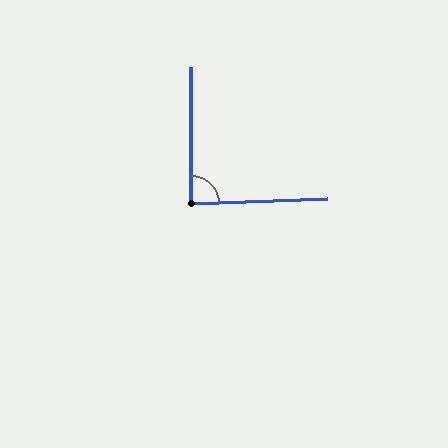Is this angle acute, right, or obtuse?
It is approximately a right angle.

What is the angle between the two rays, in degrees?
Approximately 88 degrees.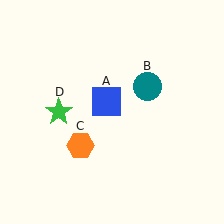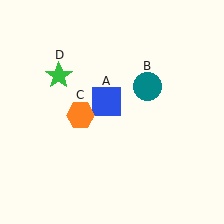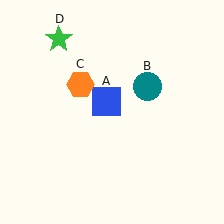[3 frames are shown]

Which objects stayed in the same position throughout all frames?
Blue square (object A) and teal circle (object B) remained stationary.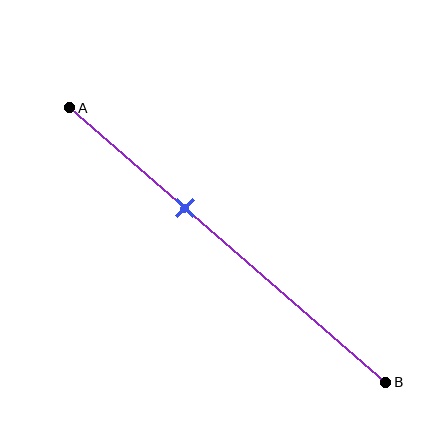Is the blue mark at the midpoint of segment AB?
No, the mark is at about 35% from A, not at the 50% midpoint.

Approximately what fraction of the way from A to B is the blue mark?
The blue mark is approximately 35% of the way from A to B.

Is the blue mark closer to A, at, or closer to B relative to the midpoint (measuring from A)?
The blue mark is closer to point A than the midpoint of segment AB.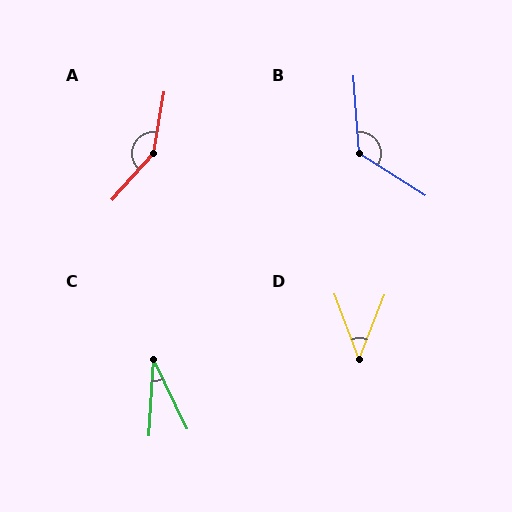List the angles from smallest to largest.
C (29°), D (42°), B (127°), A (148°).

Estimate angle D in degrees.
Approximately 42 degrees.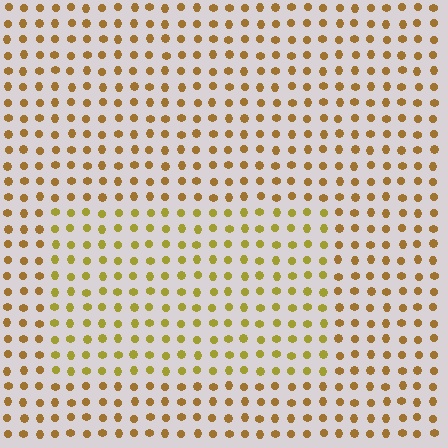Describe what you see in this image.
The image is filled with small brown elements in a uniform arrangement. A rectangle-shaped region is visible where the elements are tinted to a slightly different hue, forming a subtle color boundary.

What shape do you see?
I see a rectangle.